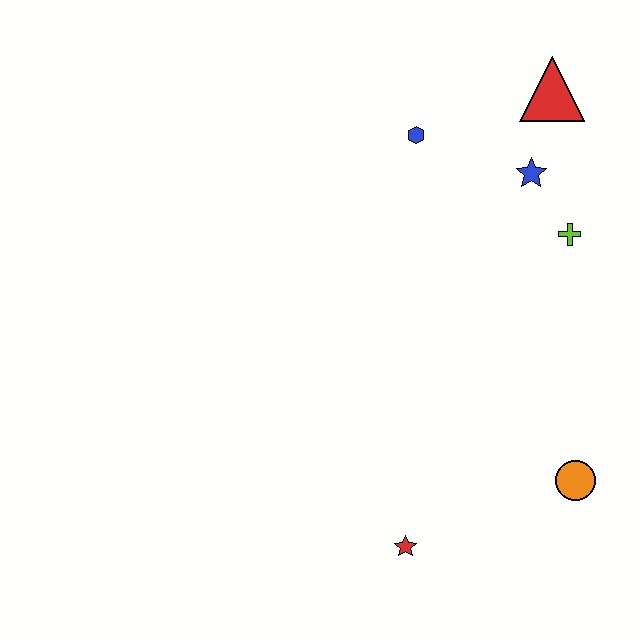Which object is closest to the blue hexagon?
The blue star is closest to the blue hexagon.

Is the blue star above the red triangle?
No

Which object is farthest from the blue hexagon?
The red star is farthest from the blue hexagon.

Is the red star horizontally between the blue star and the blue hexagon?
No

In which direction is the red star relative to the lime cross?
The red star is below the lime cross.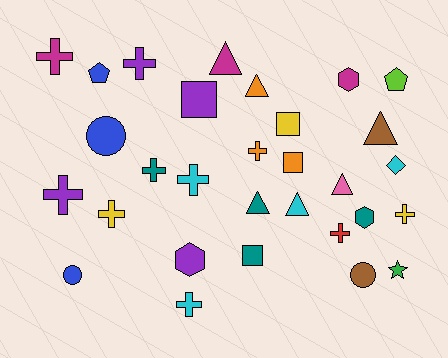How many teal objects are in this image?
There are 4 teal objects.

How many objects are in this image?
There are 30 objects.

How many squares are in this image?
There are 4 squares.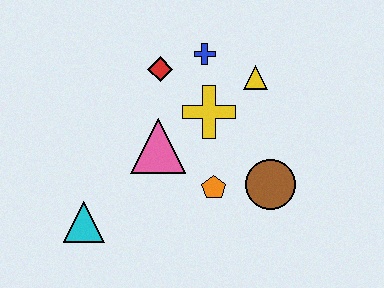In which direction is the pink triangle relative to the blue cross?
The pink triangle is below the blue cross.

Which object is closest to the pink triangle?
The yellow cross is closest to the pink triangle.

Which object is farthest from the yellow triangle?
The cyan triangle is farthest from the yellow triangle.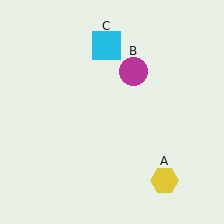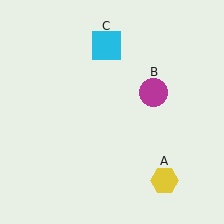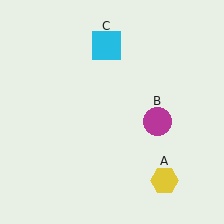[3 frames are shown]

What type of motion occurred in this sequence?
The magenta circle (object B) rotated clockwise around the center of the scene.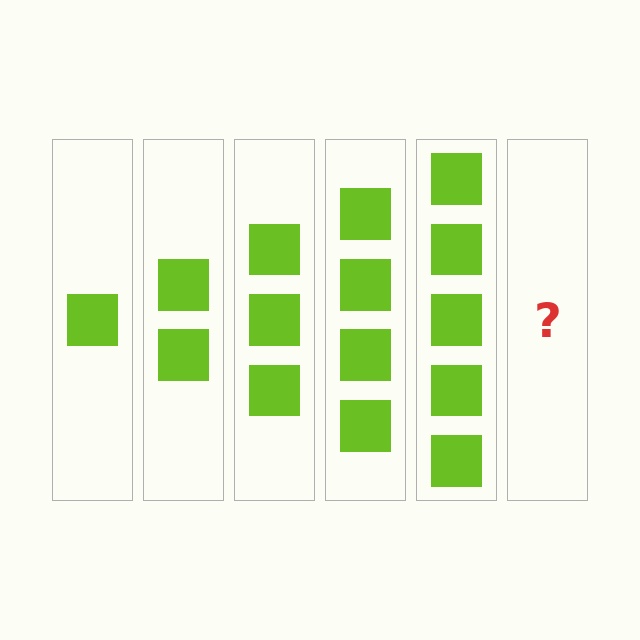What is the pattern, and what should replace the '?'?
The pattern is that each step adds one more square. The '?' should be 6 squares.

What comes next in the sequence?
The next element should be 6 squares.